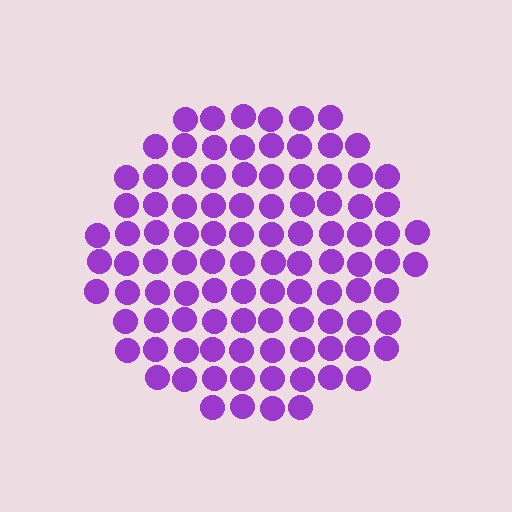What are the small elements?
The small elements are circles.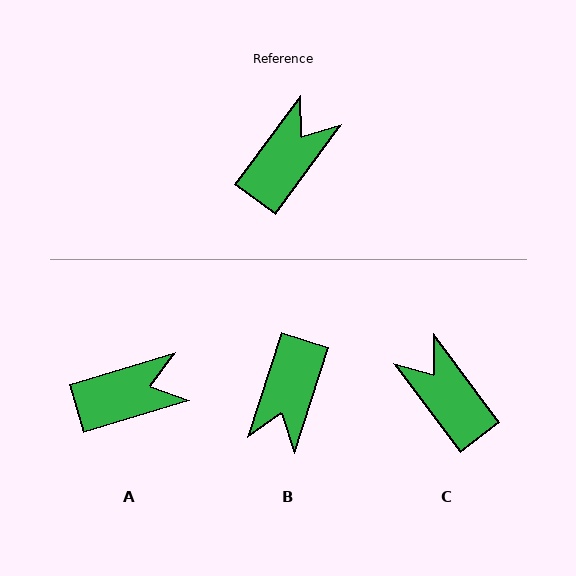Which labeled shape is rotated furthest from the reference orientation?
B, about 162 degrees away.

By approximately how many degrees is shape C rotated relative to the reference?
Approximately 73 degrees counter-clockwise.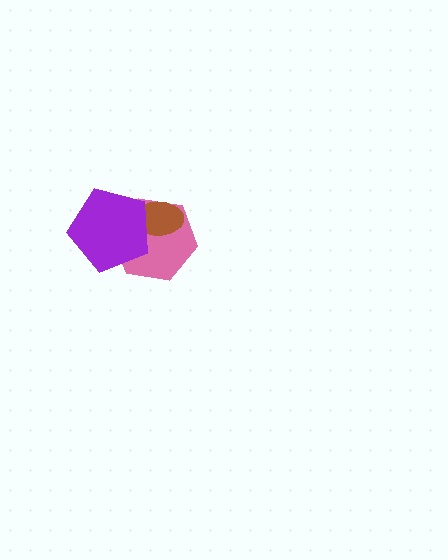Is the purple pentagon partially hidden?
No, no other shape covers it.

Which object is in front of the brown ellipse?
The purple pentagon is in front of the brown ellipse.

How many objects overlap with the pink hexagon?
2 objects overlap with the pink hexagon.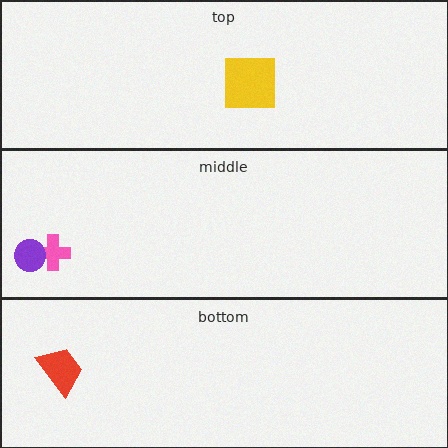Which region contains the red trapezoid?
The bottom region.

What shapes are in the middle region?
The pink cross, the purple circle.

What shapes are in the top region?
The yellow square.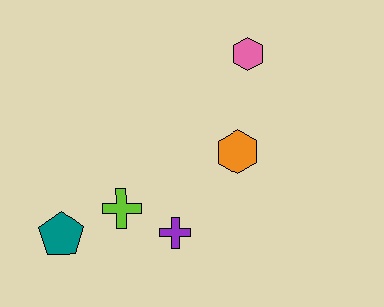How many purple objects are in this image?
There is 1 purple object.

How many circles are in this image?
There are no circles.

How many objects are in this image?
There are 5 objects.